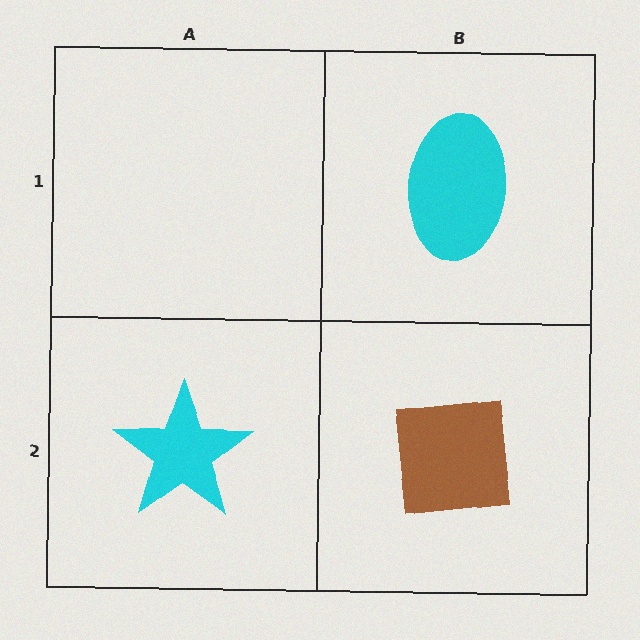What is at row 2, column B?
A brown square.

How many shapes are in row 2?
2 shapes.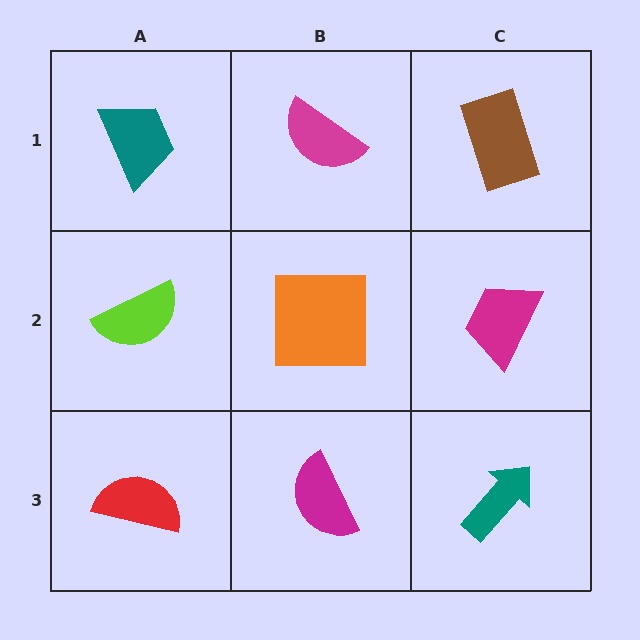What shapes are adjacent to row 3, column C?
A magenta trapezoid (row 2, column C), a magenta semicircle (row 3, column B).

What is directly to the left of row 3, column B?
A red semicircle.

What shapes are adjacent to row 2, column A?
A teal trapezoid (row 1, column A), a red semicircle (row 3, column A), an orange square (row 2, column B).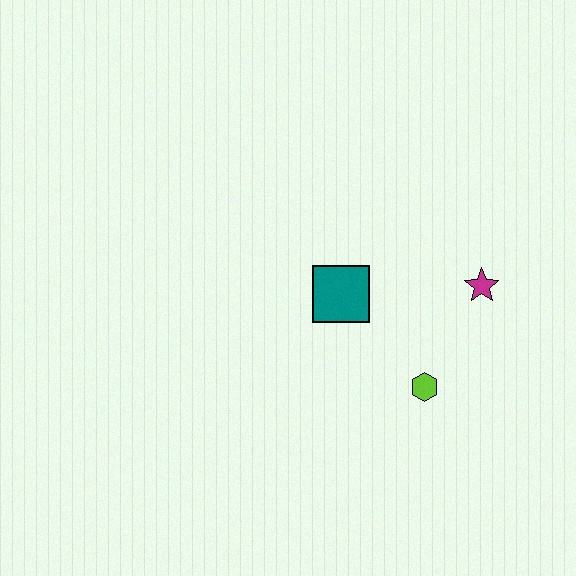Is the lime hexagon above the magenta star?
No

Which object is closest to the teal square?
The lime hexagon is closest to the teal square.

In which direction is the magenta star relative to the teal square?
The magenta star is to the right of the teal square.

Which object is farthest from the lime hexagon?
The teal square is farthest from the lime hexagon.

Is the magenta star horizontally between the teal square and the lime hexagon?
No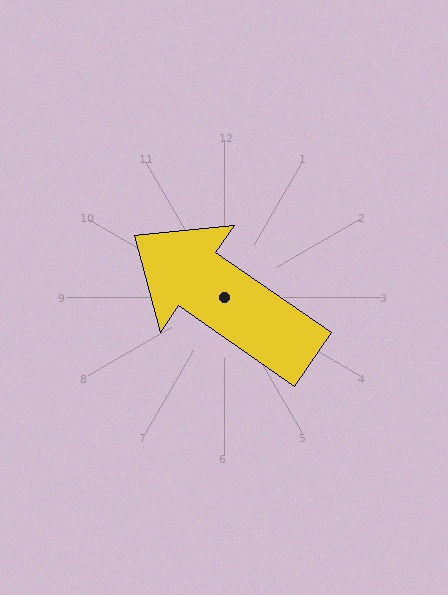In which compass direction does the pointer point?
Northwest.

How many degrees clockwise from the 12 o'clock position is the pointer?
Approximately 305 degrees.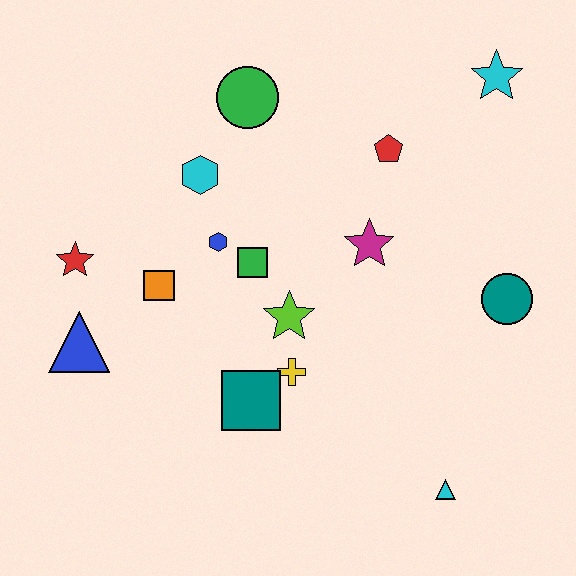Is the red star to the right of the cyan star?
No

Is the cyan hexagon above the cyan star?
No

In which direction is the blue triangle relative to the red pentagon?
The blue triangle is to the left of the red pentagon.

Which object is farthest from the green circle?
The cyan triangle is farthest from the green circle.